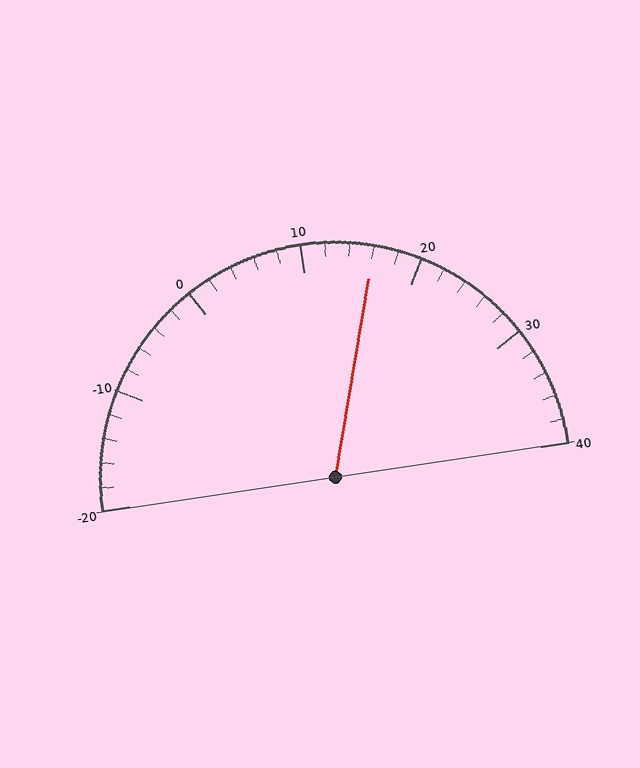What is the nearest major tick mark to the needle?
The nearest major tick mark is 20.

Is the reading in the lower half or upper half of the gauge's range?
The reading is in the upper half of the range (-20 to 40).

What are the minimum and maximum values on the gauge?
The gauge ranges from -20 to 40.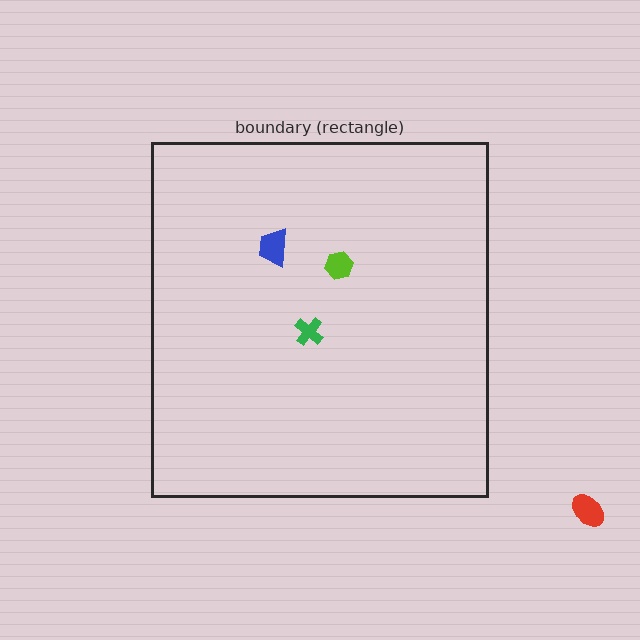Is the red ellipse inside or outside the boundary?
Outside.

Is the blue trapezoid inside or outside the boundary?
Inside.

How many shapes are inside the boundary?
3 inside, 1 outside.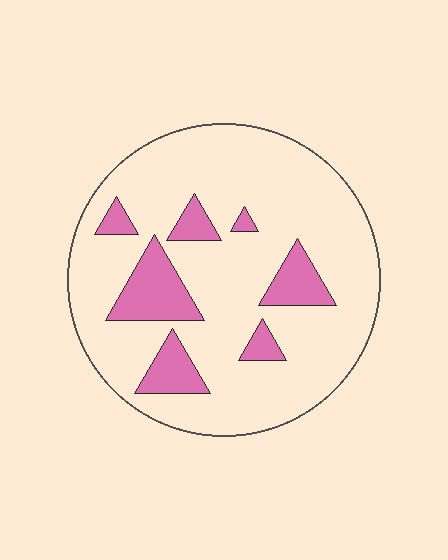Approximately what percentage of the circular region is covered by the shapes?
Approximately 15%.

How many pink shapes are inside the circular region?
7.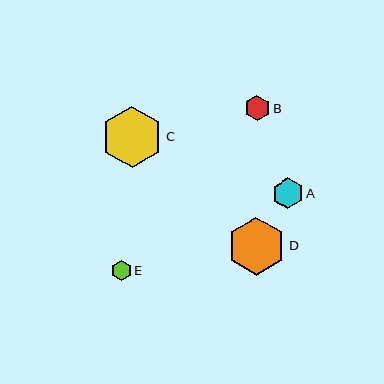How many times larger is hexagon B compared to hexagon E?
Hexagon B is approximately 1.2 times the size of hexagon E.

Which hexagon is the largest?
Hexagon C is the largest with a size of approximately 61 pixels.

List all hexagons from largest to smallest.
From largest to smallest: C, D, A, B, E.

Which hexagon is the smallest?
Hexagon E is the smallest with a size of approximately 20 pixels.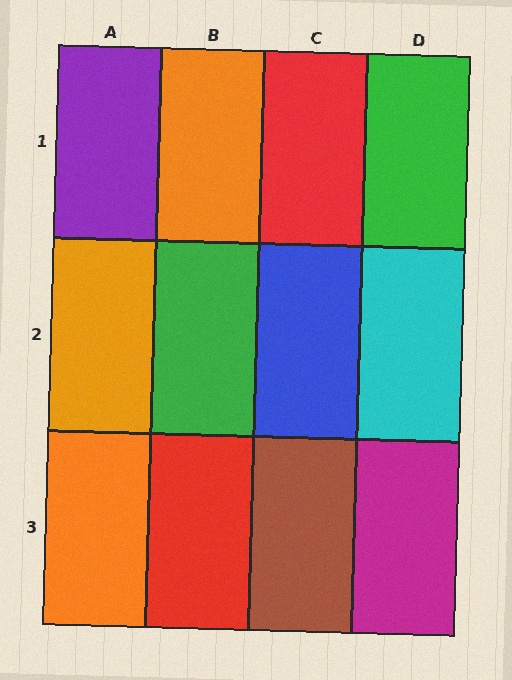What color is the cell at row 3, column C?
Brown.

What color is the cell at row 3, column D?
Magenta.